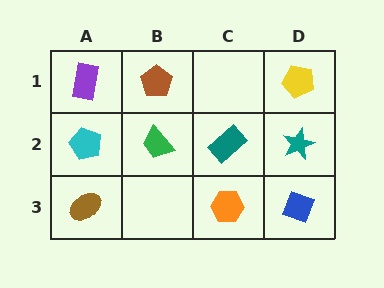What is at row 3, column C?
An orange hexagon.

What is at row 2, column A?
A cyan pentagon.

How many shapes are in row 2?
4 shapes.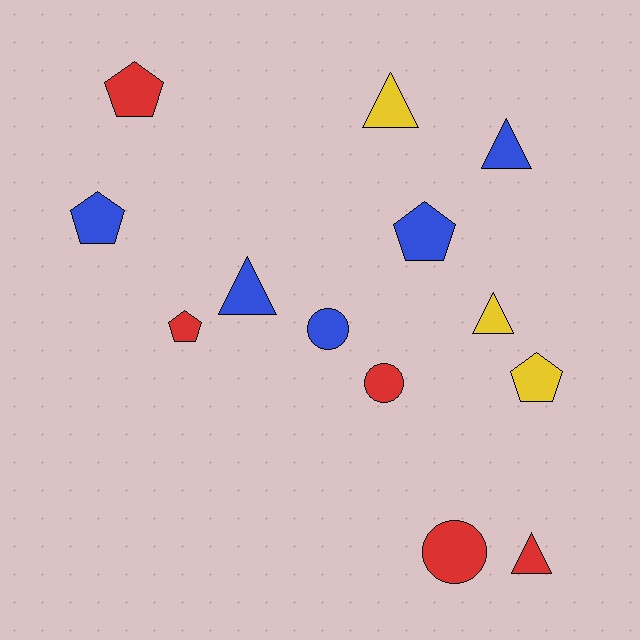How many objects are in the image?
There are 13 objects.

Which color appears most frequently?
Blue, with 5 objects.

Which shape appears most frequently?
Triangle, with 5 objects.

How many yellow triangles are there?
There are 2 yellow triangles.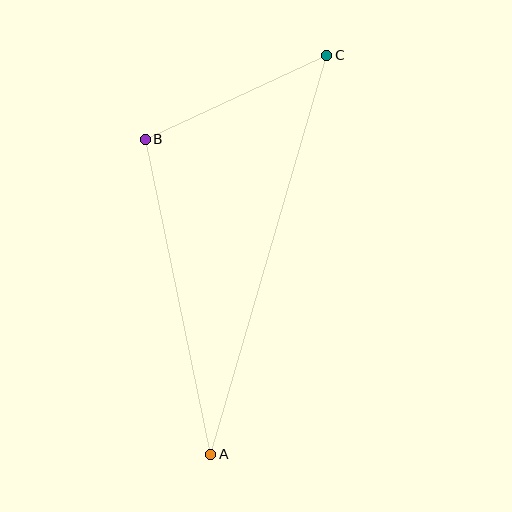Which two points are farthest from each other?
Points A and C are farthest from each other.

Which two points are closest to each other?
Points B and C are closest to each other.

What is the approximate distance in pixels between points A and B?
The distance between A and B is approximately 322 pixels.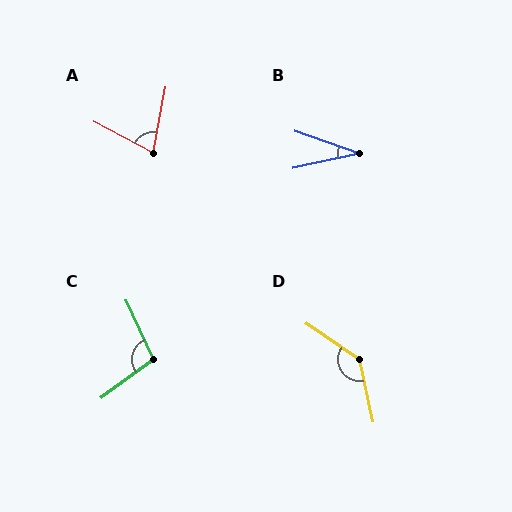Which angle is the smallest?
B, at approximately 31 degrees.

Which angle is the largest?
D, at approximately 137 degrees.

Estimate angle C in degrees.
Approximately 102 degrees.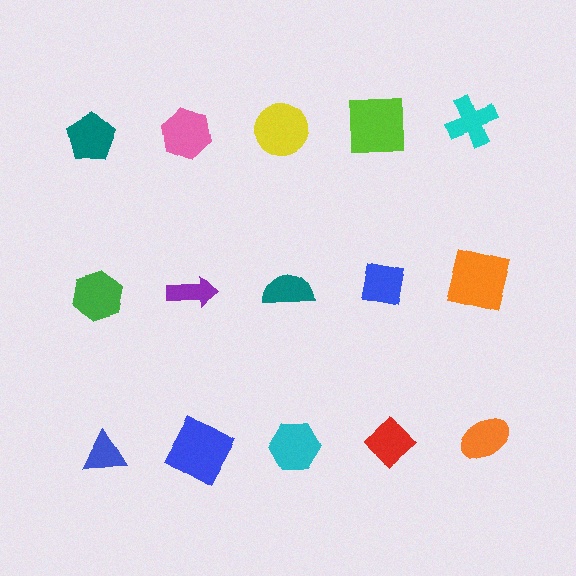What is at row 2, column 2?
A purple arrow.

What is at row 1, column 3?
A yellow circle.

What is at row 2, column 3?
A teal semicircle.